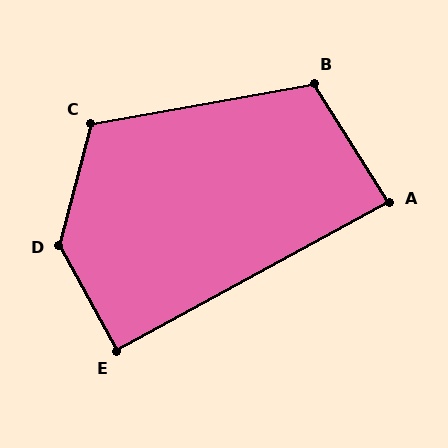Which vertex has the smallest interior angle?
A, at approximately 86 degrees.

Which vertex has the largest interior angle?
D, at approximately 136 degrees.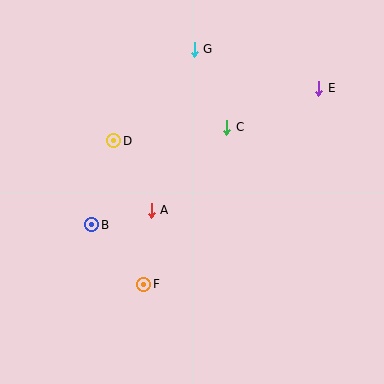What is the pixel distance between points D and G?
The distance between D and G is 122 pixels.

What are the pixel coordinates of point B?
Point B is at (92, 225).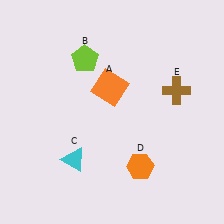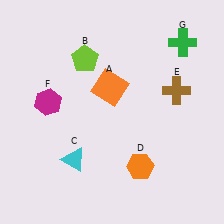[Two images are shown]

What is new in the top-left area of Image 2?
A magenta hexagon (F) was added in the top-left area of Image 2.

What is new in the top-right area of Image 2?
A green cross (G) was added in the top-right area of Image 2.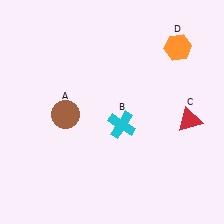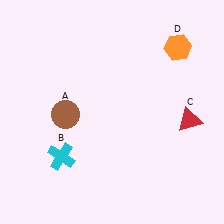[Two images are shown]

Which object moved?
The cyan cross (B) moved left.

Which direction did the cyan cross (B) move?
The cyan cross (B) moved left.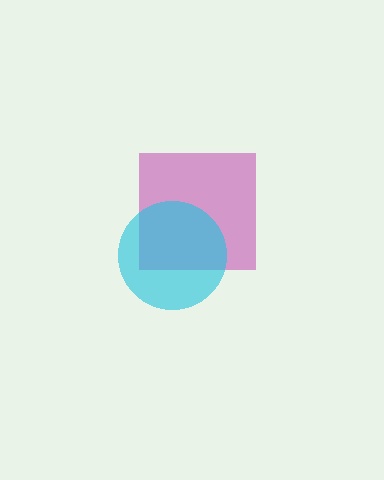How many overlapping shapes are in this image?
There are 2 overlapping shapes in the image.